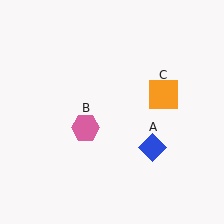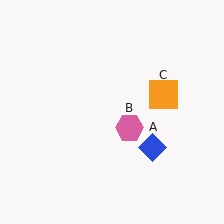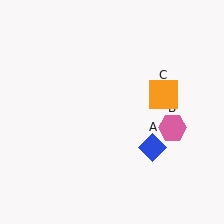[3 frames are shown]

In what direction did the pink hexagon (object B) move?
The pink hexagon (object B) moved right.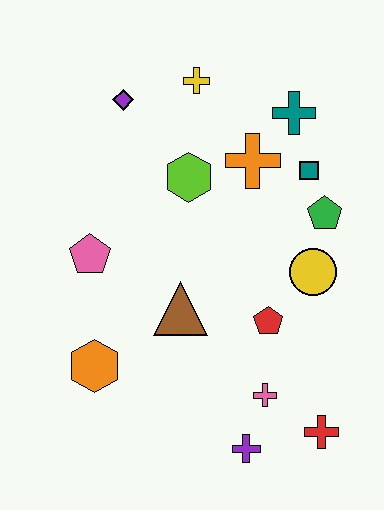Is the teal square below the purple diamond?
Yes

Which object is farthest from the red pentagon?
The purple diamond is farthest from the red pentagon.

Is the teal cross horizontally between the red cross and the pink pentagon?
Yes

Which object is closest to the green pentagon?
The teal square is closest to the green pentagon.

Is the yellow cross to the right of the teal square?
No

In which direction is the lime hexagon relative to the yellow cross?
The lime hexagon is below the yellow cross.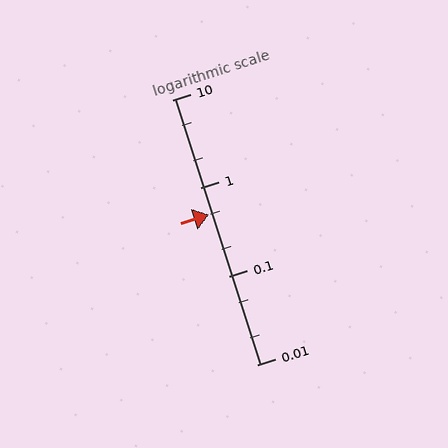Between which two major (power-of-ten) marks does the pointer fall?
The pointer is between 0.1 and 1.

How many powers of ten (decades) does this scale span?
The scale spans 3 decades, from 0.01 to 10.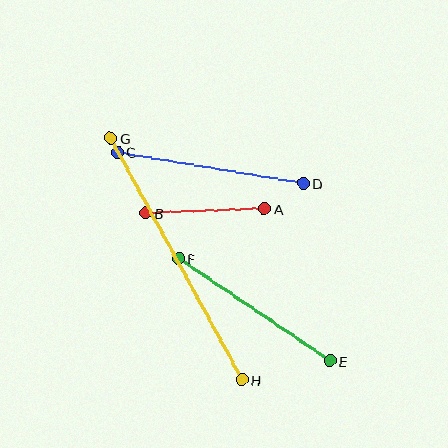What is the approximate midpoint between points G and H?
The midpoint is at approximately (176, 259) pixels.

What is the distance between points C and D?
The distance is approximately 189 pixels.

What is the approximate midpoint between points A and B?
The midpoint is at approximately (205, 211) pixels.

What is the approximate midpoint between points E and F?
The midpoint is at approximately (254, 310) pixels.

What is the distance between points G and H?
The distance is approximately 275 pixels.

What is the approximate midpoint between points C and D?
The midpoint is at approximately (210, 168) pixels.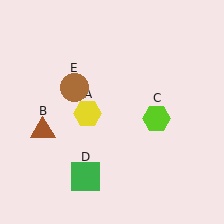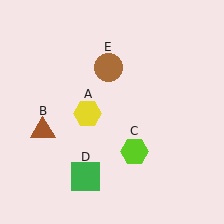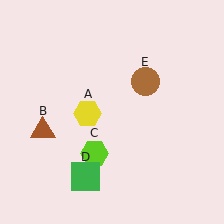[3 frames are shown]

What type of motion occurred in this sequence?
The lime hexagon (object C), brown circle (object E) rotated clockwise around the center of the scene.